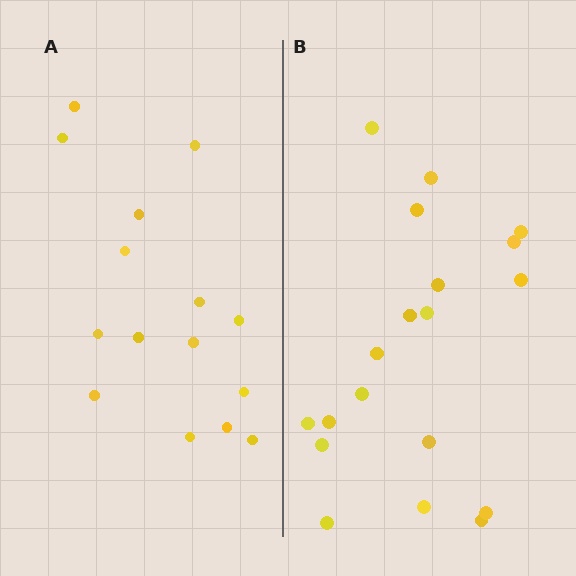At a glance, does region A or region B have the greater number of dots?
Region B (the right region) has more dots.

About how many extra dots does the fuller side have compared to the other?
Region B has about 4 more dots than region A.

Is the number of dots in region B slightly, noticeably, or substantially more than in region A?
Region B has noticeably more, but not dramatically so. The ratio is roughly 1.3 to 1.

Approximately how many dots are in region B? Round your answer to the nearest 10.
About 20 dots. (The exact count is 19, which rounds to 20.)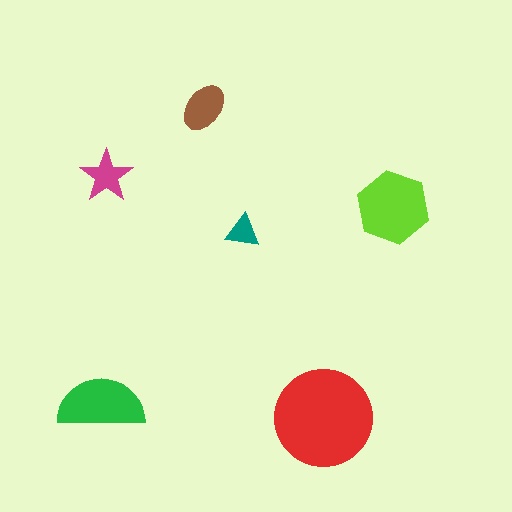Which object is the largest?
The red circle.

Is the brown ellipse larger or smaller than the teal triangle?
Larger.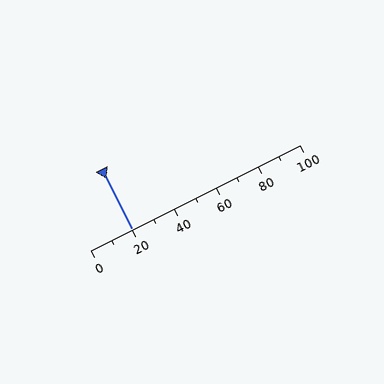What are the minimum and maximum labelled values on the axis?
The axis runs from 0 to 100.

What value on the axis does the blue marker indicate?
The marker indicates approximately 20.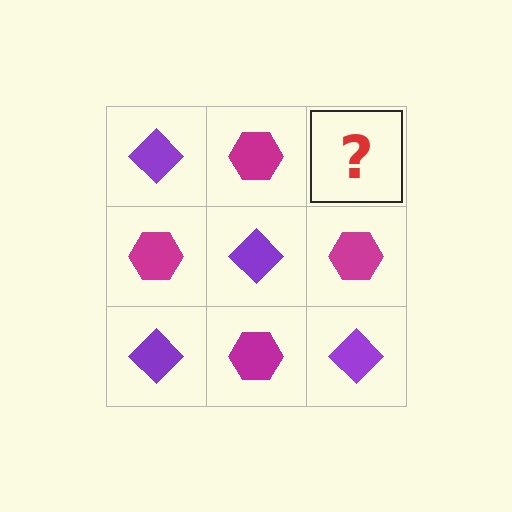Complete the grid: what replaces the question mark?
The question mark should be replaced with a purple diamond.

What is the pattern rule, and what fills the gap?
The rule is that it alternates purple diamond and magenta hexagon in a checkerboard pattern. The gap should be filled with a purple diamond.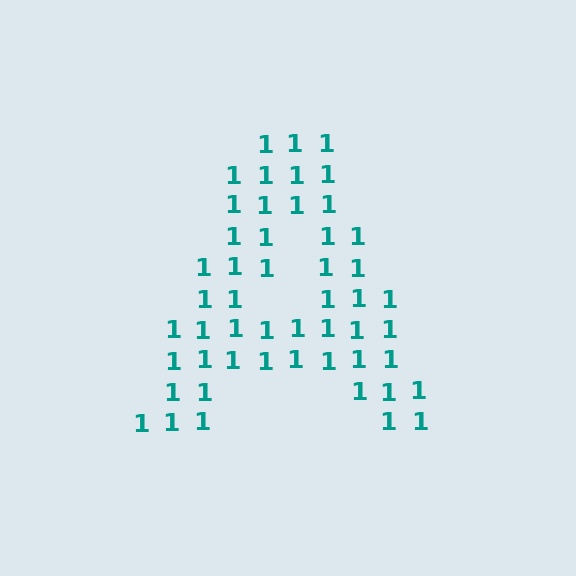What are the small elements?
The small elements are digit 1's.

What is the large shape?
The large shape is the letter A.